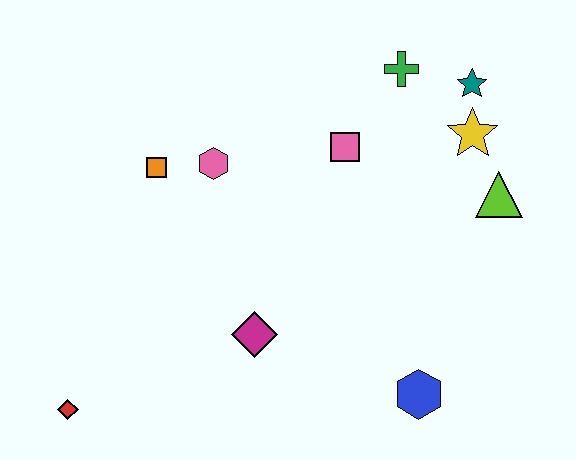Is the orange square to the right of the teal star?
No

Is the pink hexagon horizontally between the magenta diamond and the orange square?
Yes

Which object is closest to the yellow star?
The teal star is closest to the yellow star.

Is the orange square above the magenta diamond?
Yes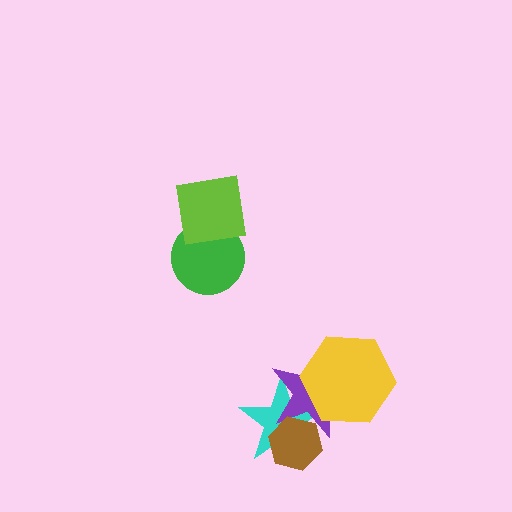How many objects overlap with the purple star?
3 objects overlap with the purple star.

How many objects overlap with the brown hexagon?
2 objects overlap with the brown hexagon.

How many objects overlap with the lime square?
1 object overlaps with the lime square.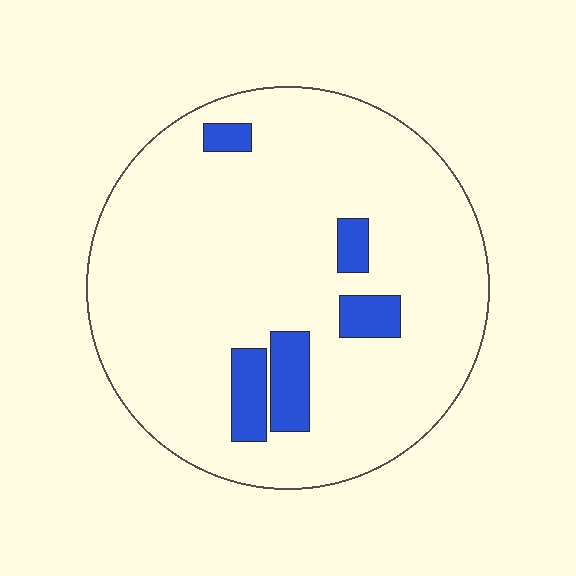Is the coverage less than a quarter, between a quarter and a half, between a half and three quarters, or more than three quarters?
Less than a quarter.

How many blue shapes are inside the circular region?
5.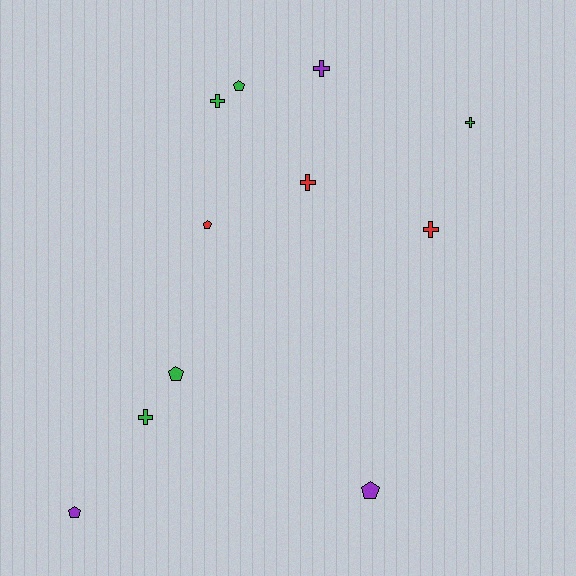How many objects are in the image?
There are 11 objects.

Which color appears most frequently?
Green, with 5 objects.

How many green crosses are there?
There are 3 green crosses.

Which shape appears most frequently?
Cross, with 6 objects.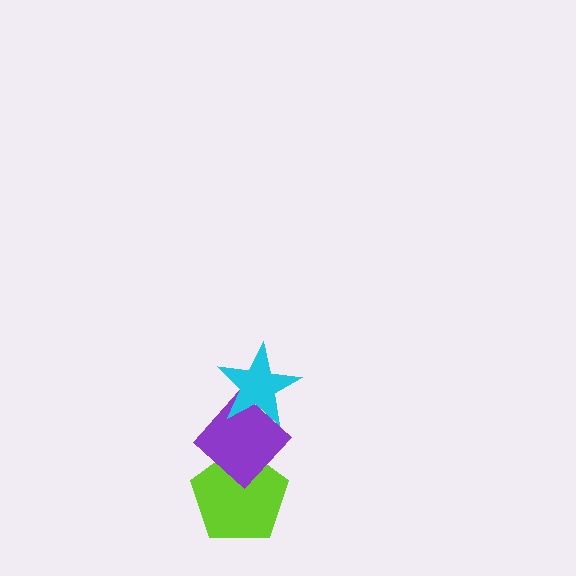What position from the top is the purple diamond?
The purple diamond is 2nd from the top.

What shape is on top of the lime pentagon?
The purple diamond is on top of the lime pentagon.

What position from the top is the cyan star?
The cyan star is 1st from the top.